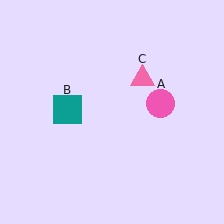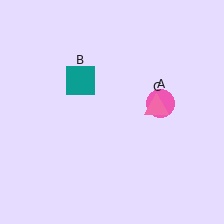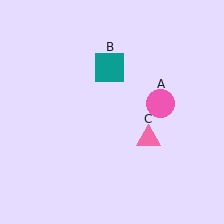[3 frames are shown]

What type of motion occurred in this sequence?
The teal square (object B), pink triangle (object C) rotated clockwise around the center of the scene.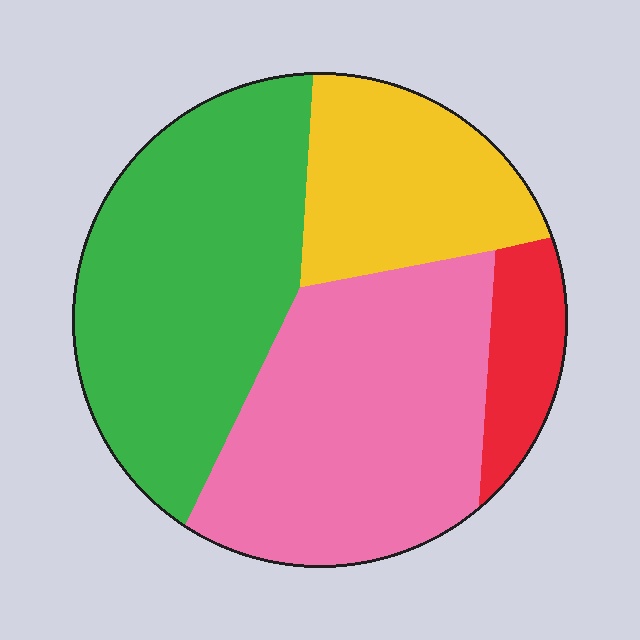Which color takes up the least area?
Red, at roughly 10%.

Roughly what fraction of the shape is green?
Green takes up about three eighths (3/8) of the shape.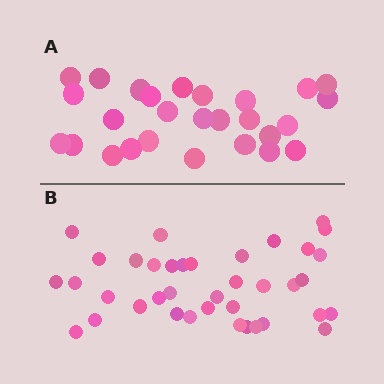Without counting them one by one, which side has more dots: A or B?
Region B (the bottom region) has more dots.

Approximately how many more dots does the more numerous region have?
Region B has roughly 12 or so more dots than region A.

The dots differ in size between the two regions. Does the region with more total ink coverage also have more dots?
No. Region A has more total ink coverage because its dots are larger, but region B actually contains more individual dots. Total area can be misleading — the number of items is what matters here.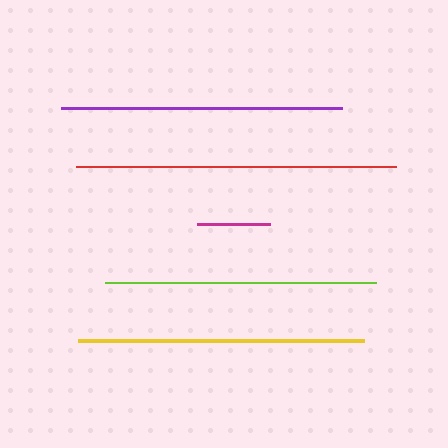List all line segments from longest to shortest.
From longest to shortest: red, yellow, purple, lime, magenta.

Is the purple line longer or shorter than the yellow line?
The yellow line is longer than the purple line.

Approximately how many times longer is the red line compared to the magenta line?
The red line is approximately 4.4 times the length of the magenta line.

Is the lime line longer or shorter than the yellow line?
The yellow line is longer than the lime line.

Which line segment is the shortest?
The magenta line is the shortest at approximately 73 pixels.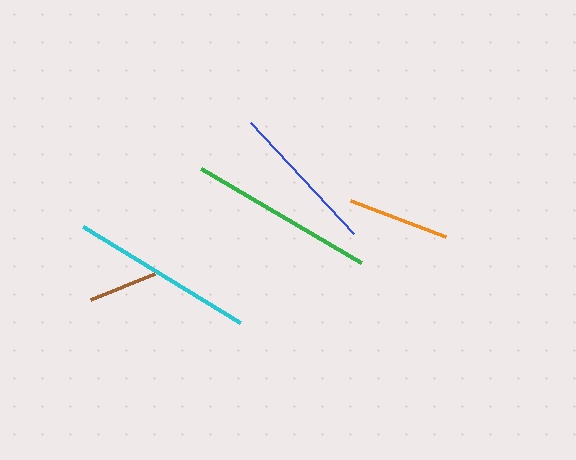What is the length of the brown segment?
The brown segment is approximately 69 pixels long.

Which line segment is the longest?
The green line is the longest at approximately 185 pixels.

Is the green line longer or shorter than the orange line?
The green line is longer than the orange line.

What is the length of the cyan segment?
The cyan segment is approximately 184 pixels long.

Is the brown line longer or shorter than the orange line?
The orange line is longer than the brown line.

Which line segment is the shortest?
The brown line is the shortest at approximately 69 pixels.